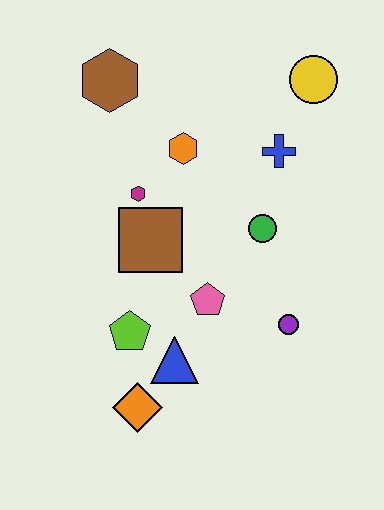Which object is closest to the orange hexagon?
The magenta hexagon is closest to the orange hexagon.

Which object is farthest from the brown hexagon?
The orange diamond is farthest from the brown hexagon.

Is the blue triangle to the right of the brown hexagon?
Yes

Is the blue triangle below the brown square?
Yes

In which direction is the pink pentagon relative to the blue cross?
The pink pentagon is below the blue cross.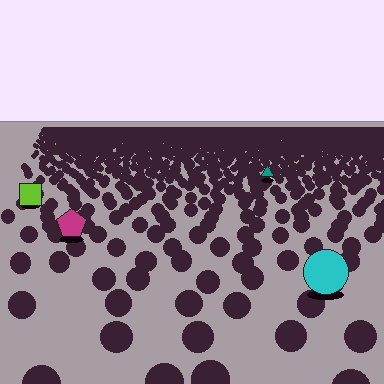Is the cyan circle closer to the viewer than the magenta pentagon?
Yes. The cyan circle is closer — you can tell from the texture gradient: the ground texture is coarser near it.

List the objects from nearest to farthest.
From nearest to farthest: the cyan circle, the magenta pentagon, the lime square, the teal triangle.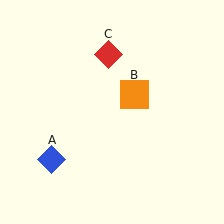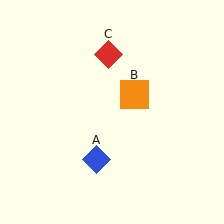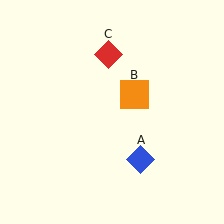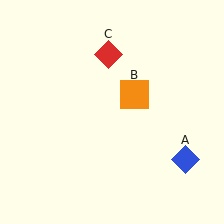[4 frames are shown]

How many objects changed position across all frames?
1 object changed position: blue diamond (object A).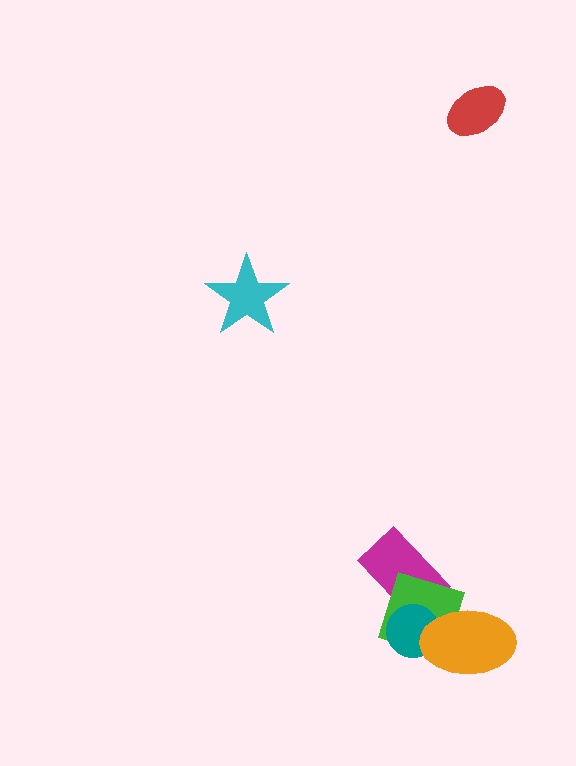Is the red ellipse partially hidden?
No, no other shape covers it.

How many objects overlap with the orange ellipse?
2 objects overlap with the orange ellipse.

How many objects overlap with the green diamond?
3 objects overlap with the green diamond.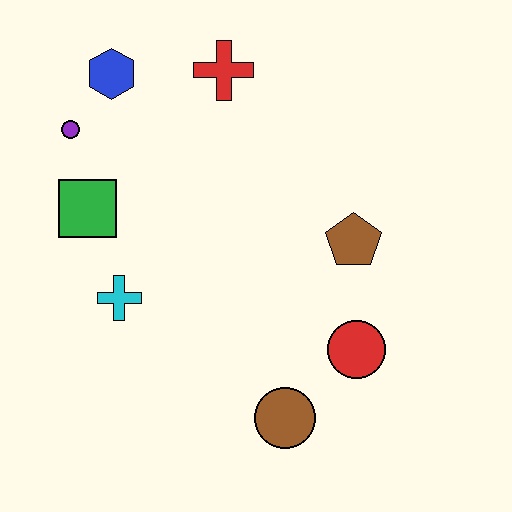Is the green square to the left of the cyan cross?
Yes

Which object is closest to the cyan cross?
The green square is closest to the cyan cross.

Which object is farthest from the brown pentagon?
The purple circle is farthest from the brown pentagon.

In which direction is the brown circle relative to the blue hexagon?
The brown circle is below the blue hexagon.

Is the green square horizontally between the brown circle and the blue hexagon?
No